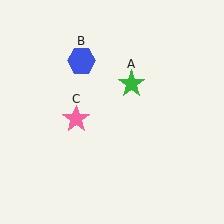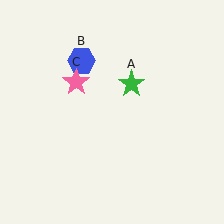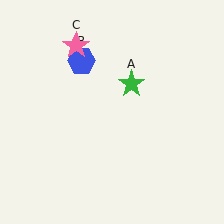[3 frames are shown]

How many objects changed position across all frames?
1 object changed position: pink star (object C).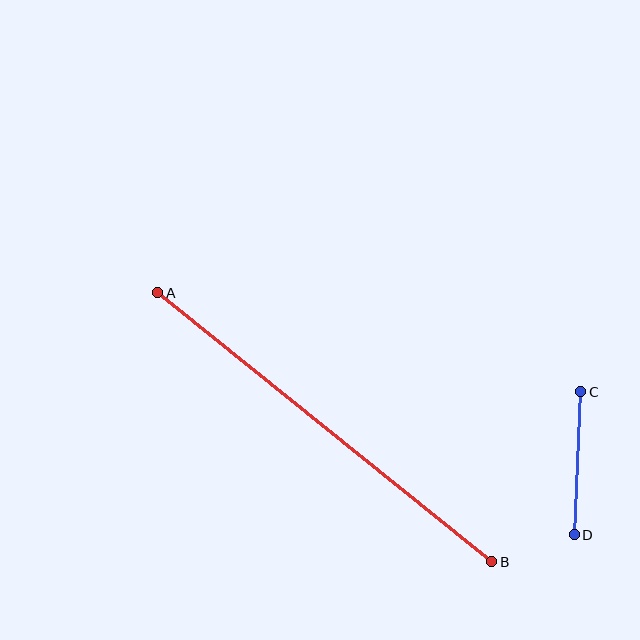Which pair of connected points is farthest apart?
Points A and B are farthest apart.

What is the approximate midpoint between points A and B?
The midpoint is at approximately (325, 427) pixels.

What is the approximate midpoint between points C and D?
The midpoint is at approximately (578, 463) pixels.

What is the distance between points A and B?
The distance is approximately 429 pixels.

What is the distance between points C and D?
The distance is approximately 143 pixels.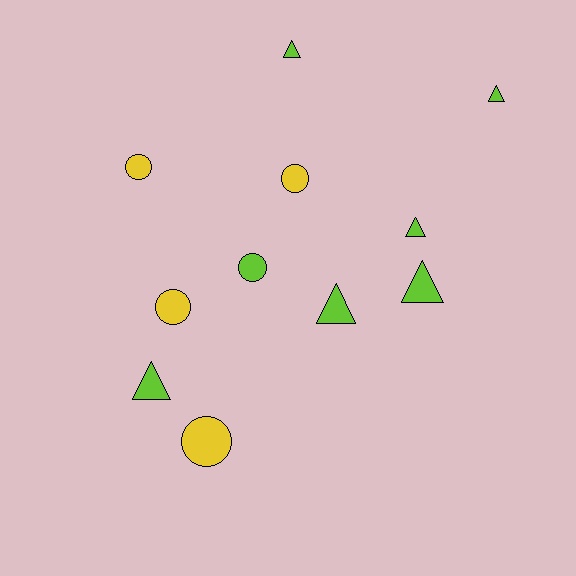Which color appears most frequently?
Lime, with 7 objects.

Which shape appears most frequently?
Triangle, with 6 objects.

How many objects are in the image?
There are 11 objects.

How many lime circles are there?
There is 1 lime circle.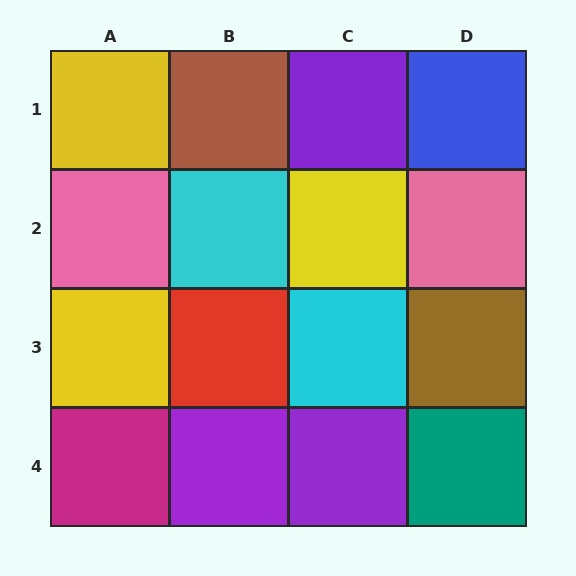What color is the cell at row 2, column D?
Pink.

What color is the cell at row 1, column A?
Yellow.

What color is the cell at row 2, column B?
Cyan.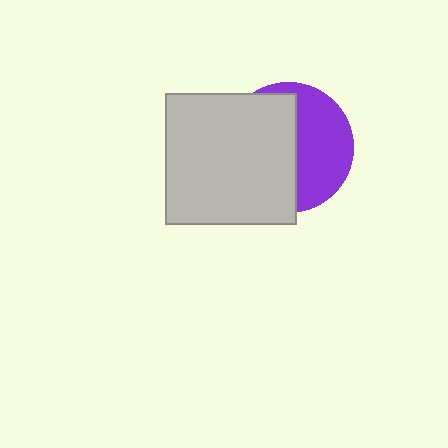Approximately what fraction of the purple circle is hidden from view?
Roughly 56% of the purple circle is hidden behind the light gray square.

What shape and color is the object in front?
The object in front is a light gray square.